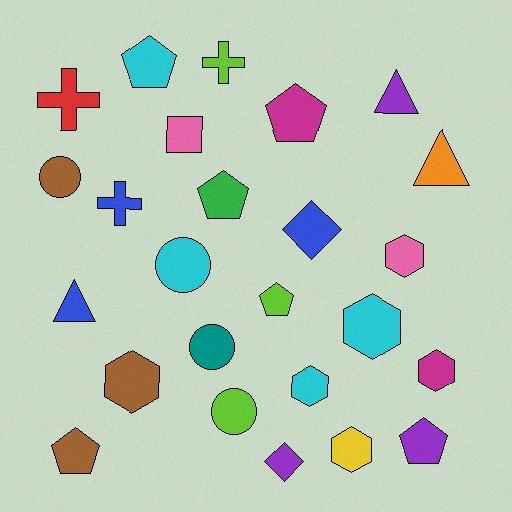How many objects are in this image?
There are 25 objects.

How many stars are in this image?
There are no stars.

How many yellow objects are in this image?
There is 1 yellow object.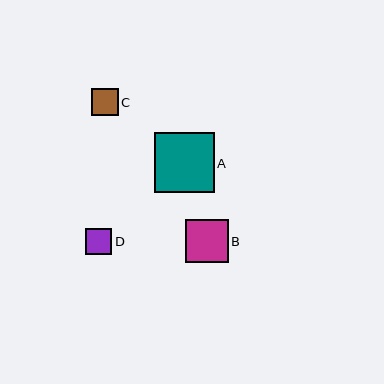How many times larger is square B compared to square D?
Square B is approximately 1.6 times the size of square D.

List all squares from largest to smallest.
From largest to smallest: A, B, C, D.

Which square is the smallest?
Square D is the smallest with a size of approximately 26 pixels.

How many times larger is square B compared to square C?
Square B is approximately 1.6 times the size of square C.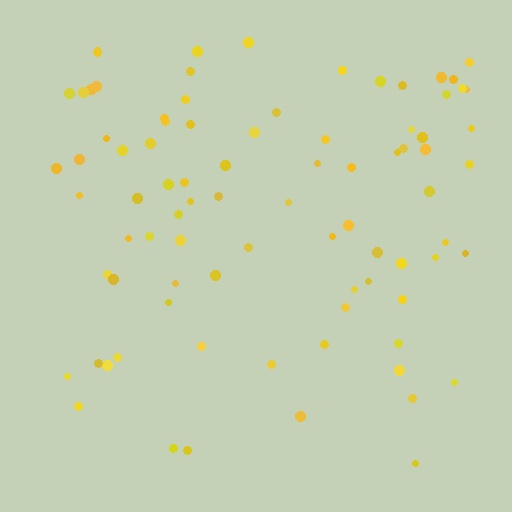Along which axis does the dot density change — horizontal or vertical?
Vertical.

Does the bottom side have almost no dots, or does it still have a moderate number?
Still a moderate number, just noticeably fewer than the top.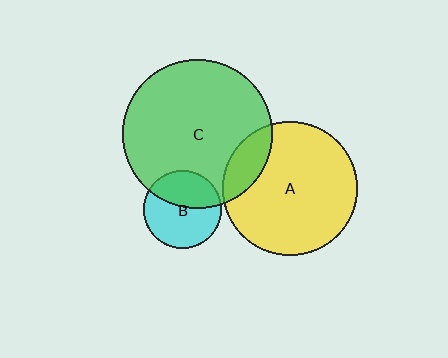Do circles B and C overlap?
Yes.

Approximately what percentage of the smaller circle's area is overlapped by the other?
Approximately 40%.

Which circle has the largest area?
Circle C (green).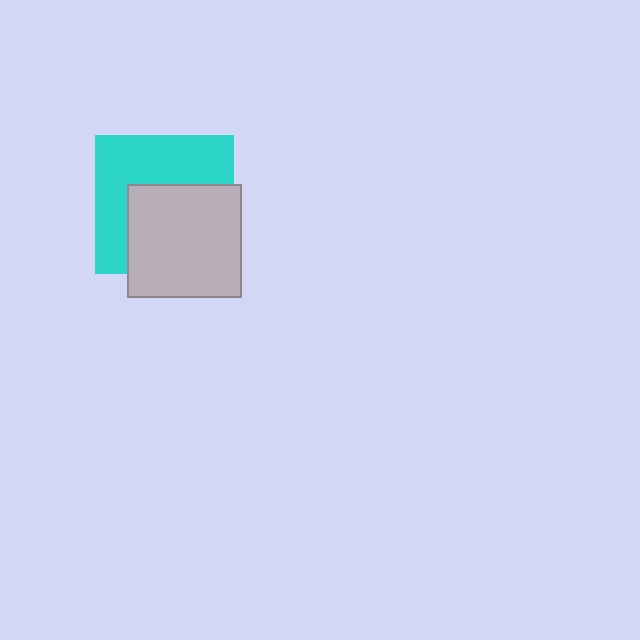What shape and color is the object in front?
The object in front is a light gray square.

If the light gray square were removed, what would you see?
You would see the complete cyan square.